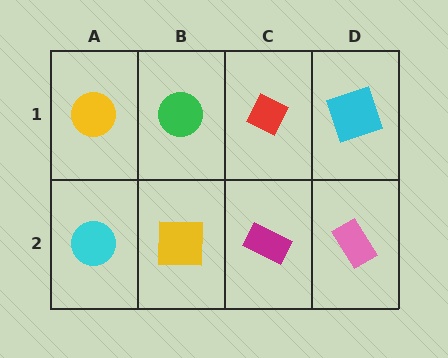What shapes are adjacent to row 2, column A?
A yellow circle (row 1, column A), a yellow square (row 2, column B).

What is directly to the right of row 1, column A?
A green circle.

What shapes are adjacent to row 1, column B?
A yellow square (row 2, column B), a yellow circle (row 1, column A), a red diamond (row 1, column C).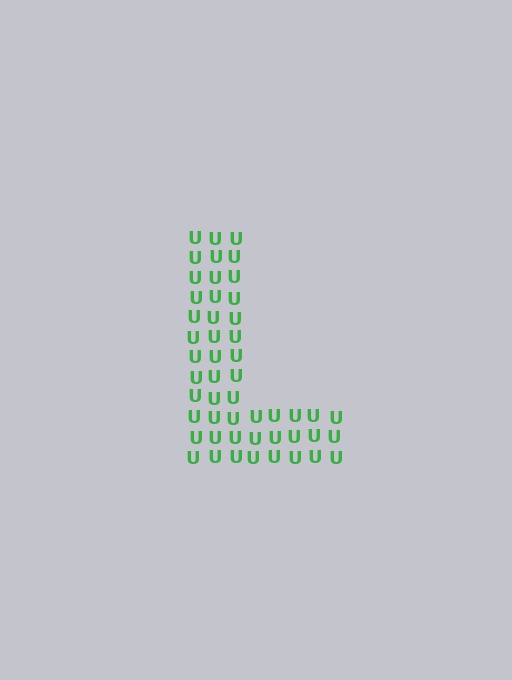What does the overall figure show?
The overall figure shows the letter L.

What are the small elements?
The small elements are letter U's.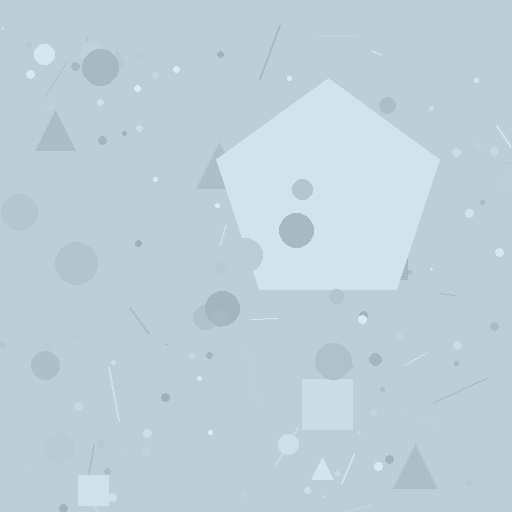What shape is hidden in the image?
A pentagon is hidden in the image.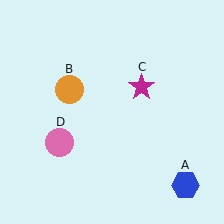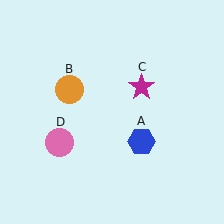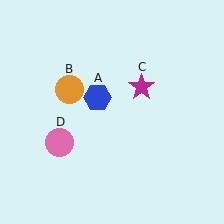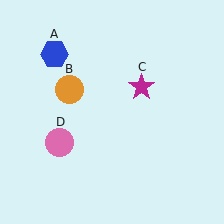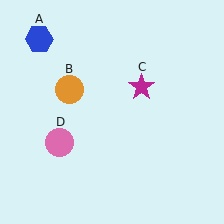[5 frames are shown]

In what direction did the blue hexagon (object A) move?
The blue hexagon (object A) moved up and to the left.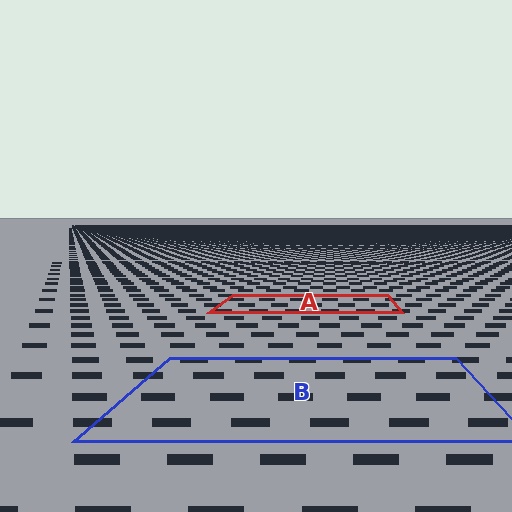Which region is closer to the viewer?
Region B is closer. The texture elements there are larger and more spread out.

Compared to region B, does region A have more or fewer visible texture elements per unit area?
Region A has more texture elements per unit area — they are packed more densely because it is farther away.